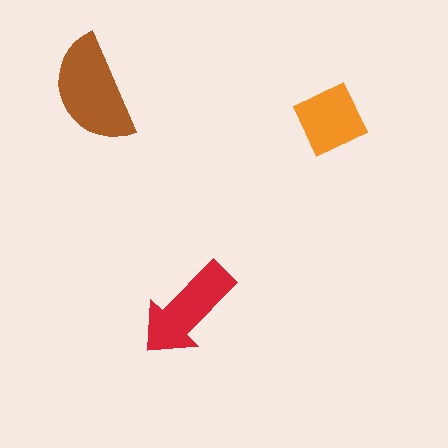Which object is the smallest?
The orange square.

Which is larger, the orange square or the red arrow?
The red arrow.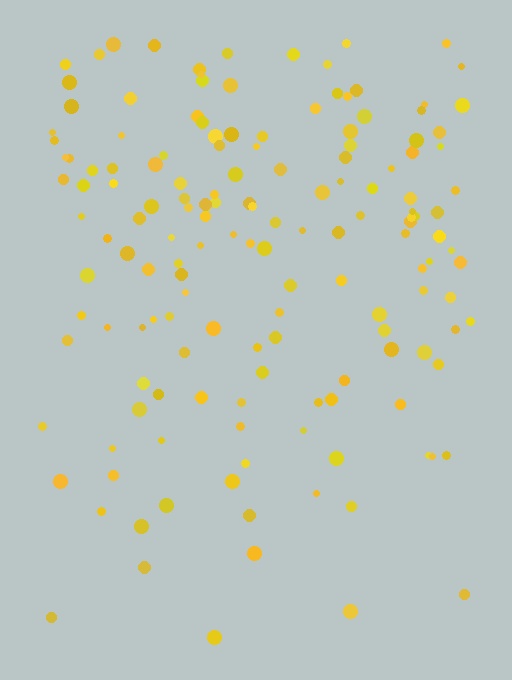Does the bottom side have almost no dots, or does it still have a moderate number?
Still a moderate number, just noticeably fewer than the top.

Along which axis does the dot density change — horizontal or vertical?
Vertical.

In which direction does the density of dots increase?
From bottom to top, with the top side densest.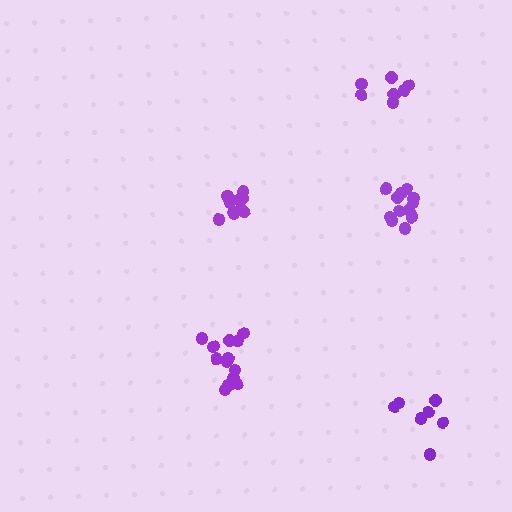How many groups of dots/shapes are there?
There are 5 groups.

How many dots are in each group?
Group 1: 7 dots, Group 2: 7 dots, Group 3: 10 dots, Group 4: 13 dots, Group 5: 12 dots (49 total).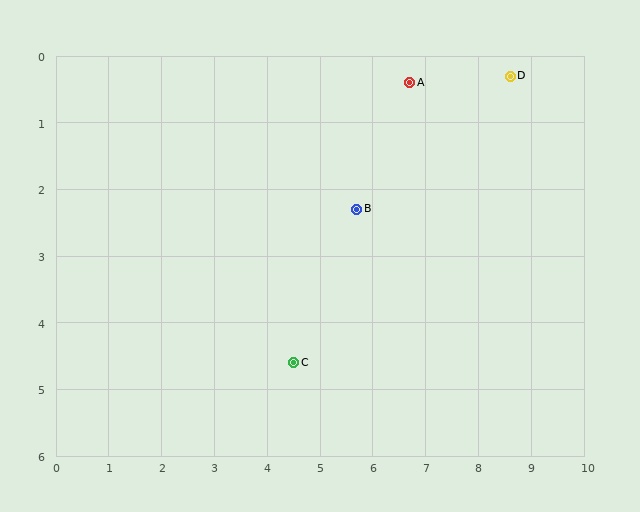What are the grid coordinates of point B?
Point B is at approximately (5.7, 2.3).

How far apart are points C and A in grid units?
Points C and A are about 4.7 grid units apart.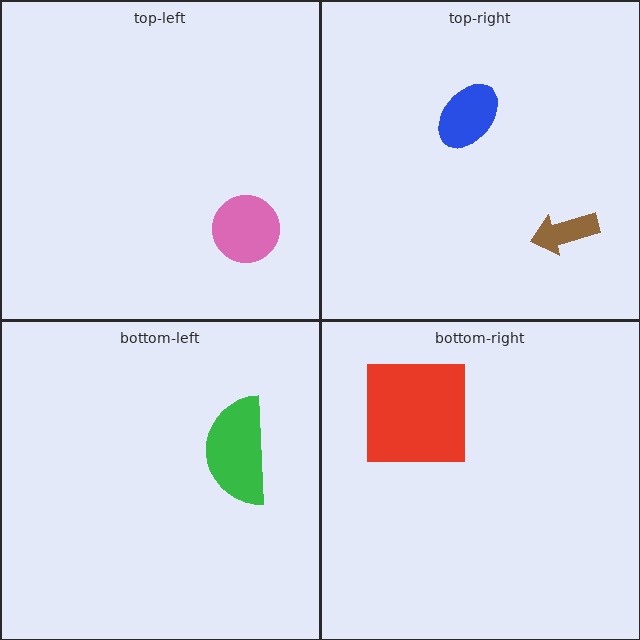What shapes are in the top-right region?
The brown arrow, the blue ellipse.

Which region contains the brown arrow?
The top-right region.